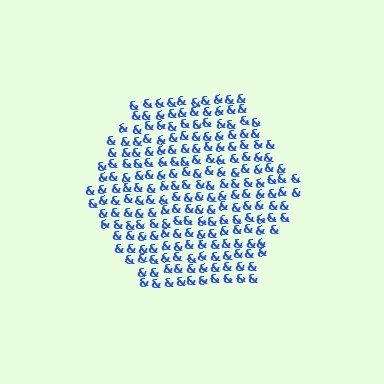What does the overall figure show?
The overall figure shows a hexagon.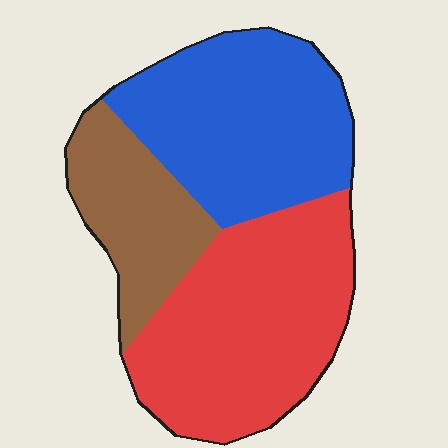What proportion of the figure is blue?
Blue takes up between a third and a half of the figure.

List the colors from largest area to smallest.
From largest to smallest: red, blue, brown.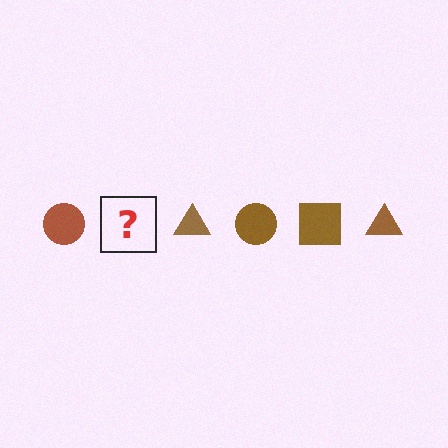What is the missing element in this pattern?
The missing element is a brown square.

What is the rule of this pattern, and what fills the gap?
The rule is that the pattern cycles through circle, square, triangle shapes in brown. The gap should be filled with a brown square.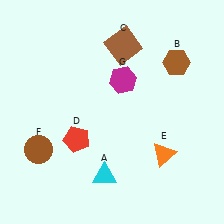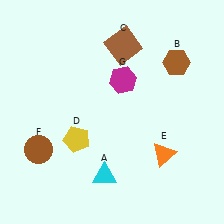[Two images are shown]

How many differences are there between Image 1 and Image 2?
There is 1 difference between the two images.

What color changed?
The pentagon (D) changed from red in Image 1 to yellow in Image 2.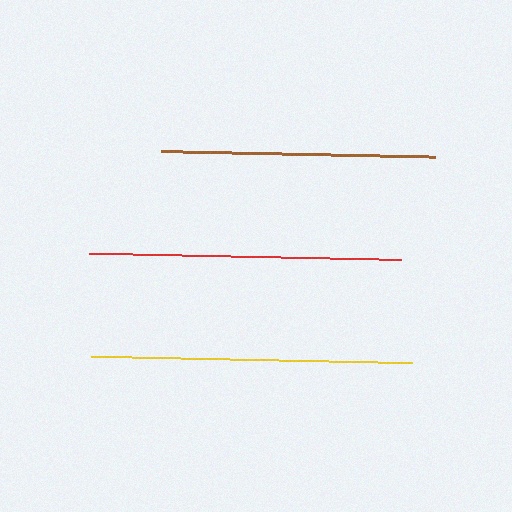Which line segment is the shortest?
The brown line is the shortest at approximately 274 pixels.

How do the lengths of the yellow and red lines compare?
The yellow and red lines are approximately the same length.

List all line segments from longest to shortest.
From longest to shortest: yellow, red, brown.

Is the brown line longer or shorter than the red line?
The red line is longer than the brown line.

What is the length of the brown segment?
The brown segment is approximately 274 pixels long.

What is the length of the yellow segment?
The yellow segment is approximately 321 pixels long.